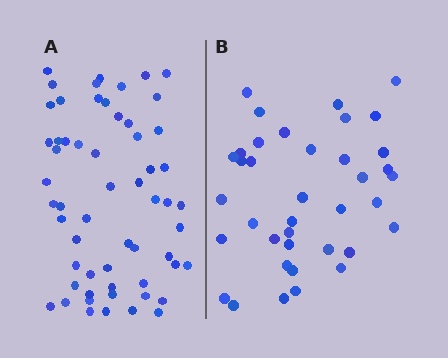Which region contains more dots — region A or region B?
Region A (the left region) has more dots.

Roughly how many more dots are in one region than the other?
Region A has approximately 20 more dots than region B.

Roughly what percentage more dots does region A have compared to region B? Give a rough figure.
About 55% more.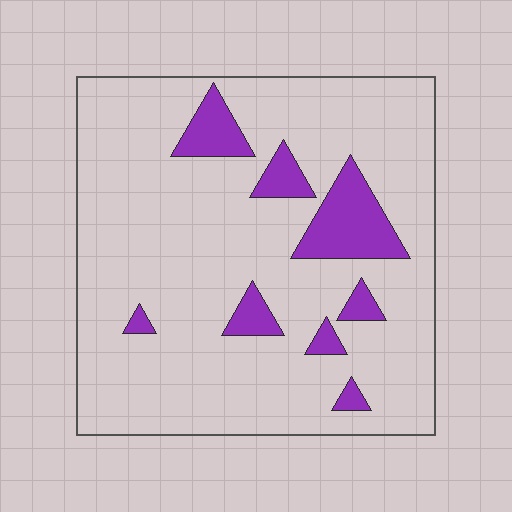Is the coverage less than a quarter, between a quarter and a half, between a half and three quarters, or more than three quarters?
Less than a quarter.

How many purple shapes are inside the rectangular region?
8.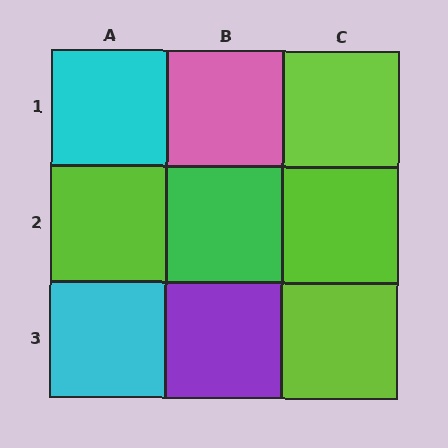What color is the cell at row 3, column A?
Cyan.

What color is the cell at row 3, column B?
Purple.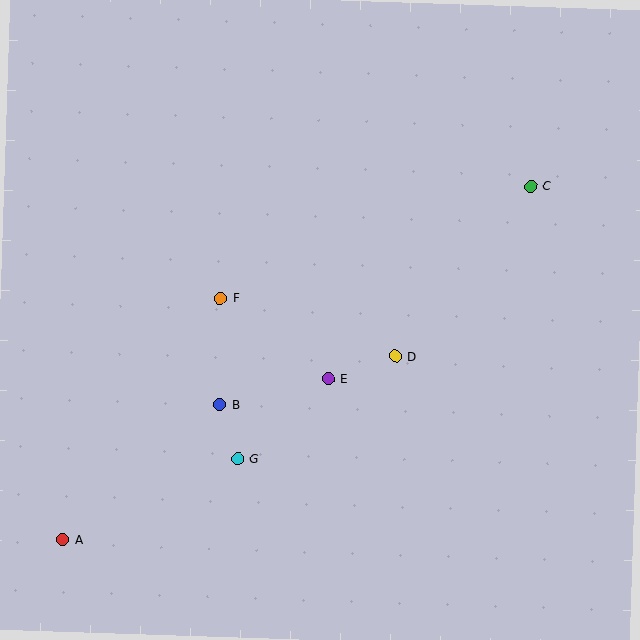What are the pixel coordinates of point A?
Point A is at (62, 539).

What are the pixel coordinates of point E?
Point E is at (328, 378).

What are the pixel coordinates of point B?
Point B is at (220, 404).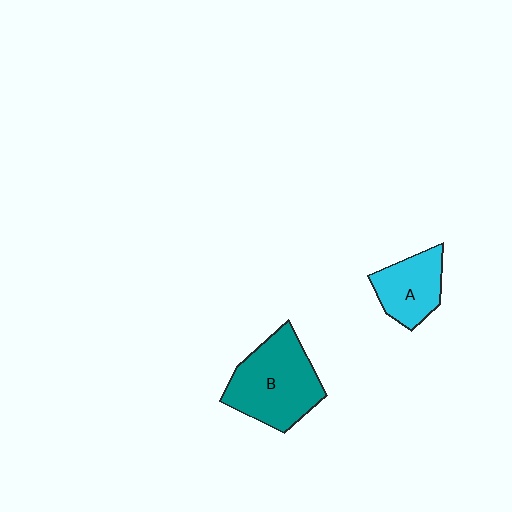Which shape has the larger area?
Shape B (teal).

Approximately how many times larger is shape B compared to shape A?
Approximately 1.6 times.